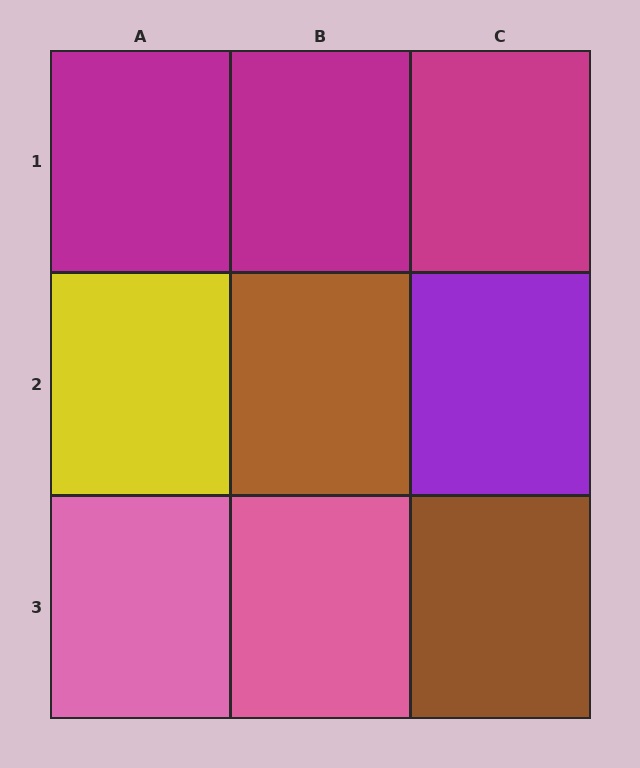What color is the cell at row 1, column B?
Magenta.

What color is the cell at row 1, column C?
Magenta.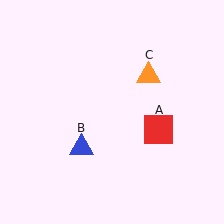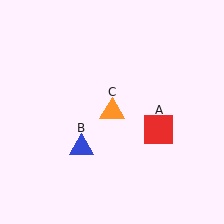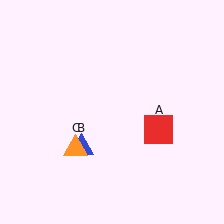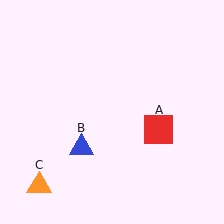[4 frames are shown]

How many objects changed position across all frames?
1 object changed position: orange triangle (object C).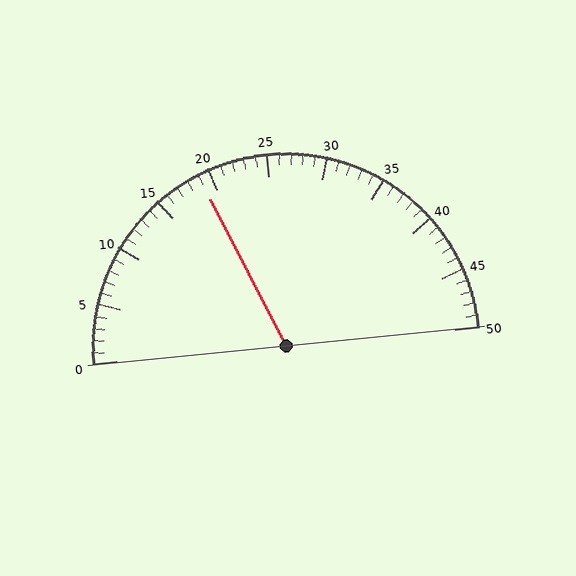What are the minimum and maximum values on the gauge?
The gauge ranges from 0 to 50.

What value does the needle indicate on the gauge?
The needle indicates approximately 19.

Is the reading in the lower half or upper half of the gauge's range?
The reading is in the lower half of the range (0 to 50).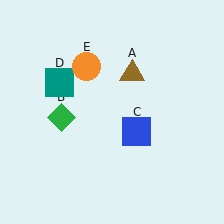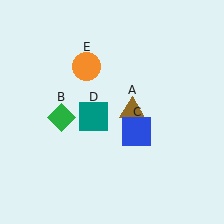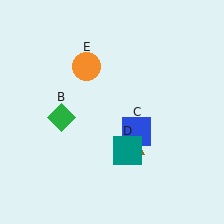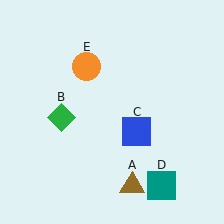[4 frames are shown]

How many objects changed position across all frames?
2 objects changed position: brown triangle (object A), teal square (object D).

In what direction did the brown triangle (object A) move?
The brown triangle (object A) moved down.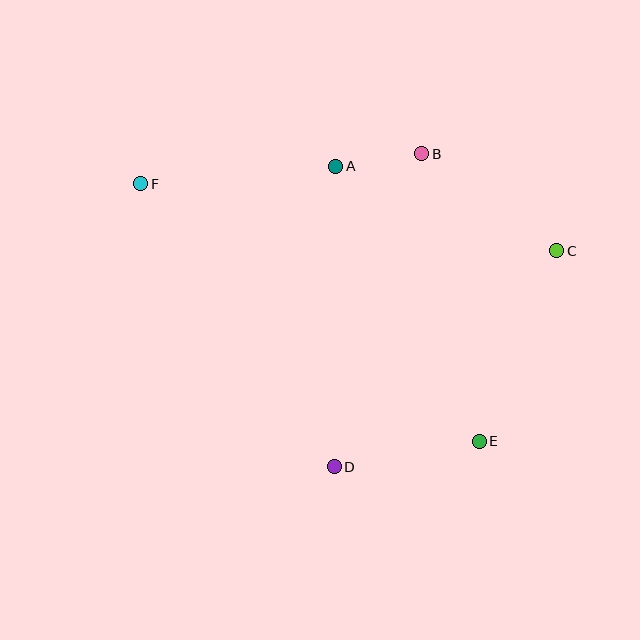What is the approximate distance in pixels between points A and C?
The distance between A and C is approximately 237 pixels.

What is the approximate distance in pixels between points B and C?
The distance between B and C is approximately 166 pixels.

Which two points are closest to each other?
Points A and B are closest to each other.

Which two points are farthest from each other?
Points E and F are farthest from each other.